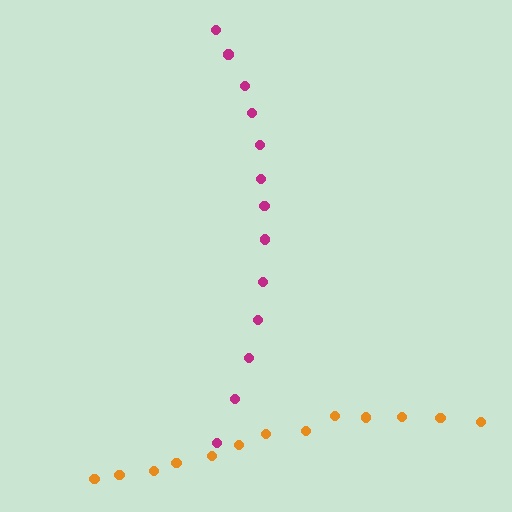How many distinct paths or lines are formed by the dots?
There are 2 distinct paths.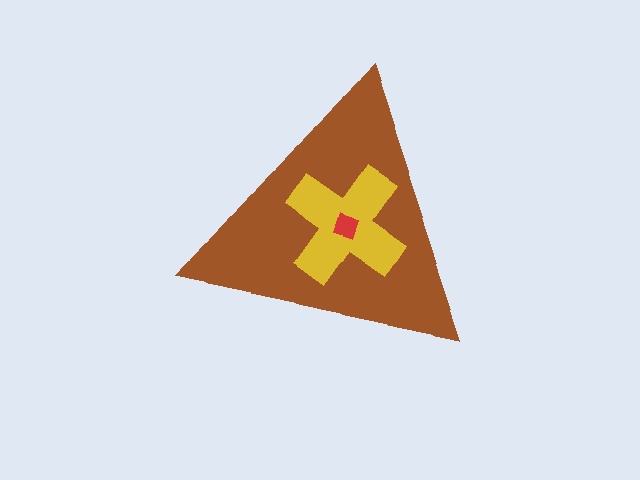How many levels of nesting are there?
3.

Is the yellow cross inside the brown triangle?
Yes.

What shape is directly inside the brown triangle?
The yellow cross.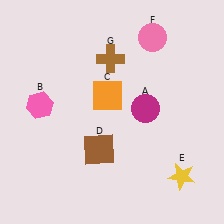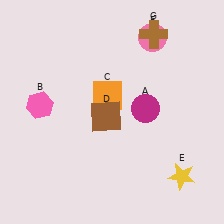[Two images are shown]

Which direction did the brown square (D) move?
The brown square (D) moved up.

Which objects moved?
The objects that moved are: the brown square (D), the brown cross (G).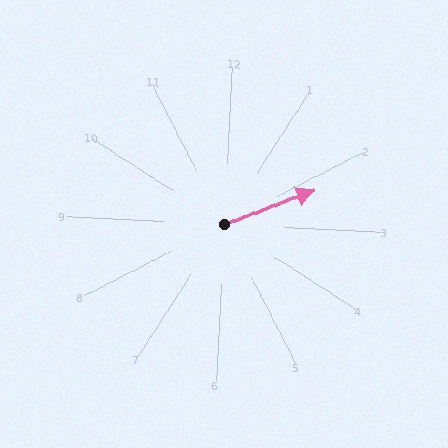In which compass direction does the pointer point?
Northeast.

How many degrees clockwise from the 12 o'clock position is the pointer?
Approximately 66 degrees.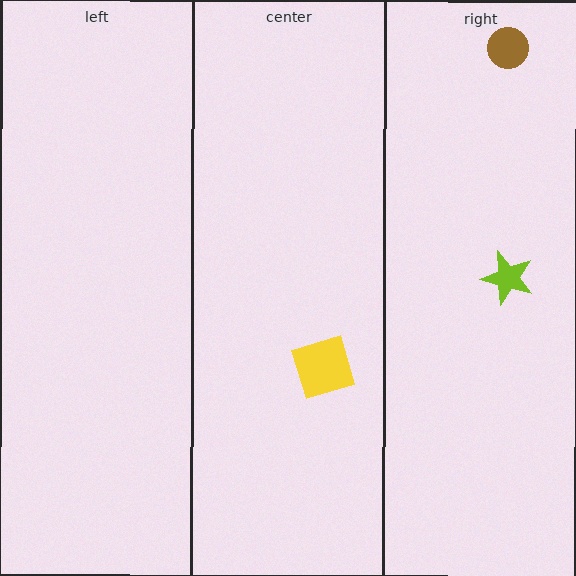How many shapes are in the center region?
1.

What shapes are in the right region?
The lime star, the brown circle.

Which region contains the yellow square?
The center region.